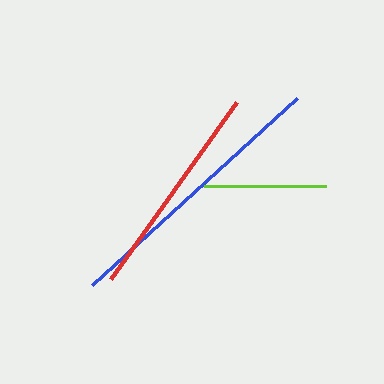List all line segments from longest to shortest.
From longest to shortest: blue, red, lime.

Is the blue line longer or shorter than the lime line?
The blue line is longer than the lime line.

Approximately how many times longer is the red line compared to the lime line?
The red line is approximately 1.8 times the length of the lime line.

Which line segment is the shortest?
The lime line is the shortest at approximately 123 pixels.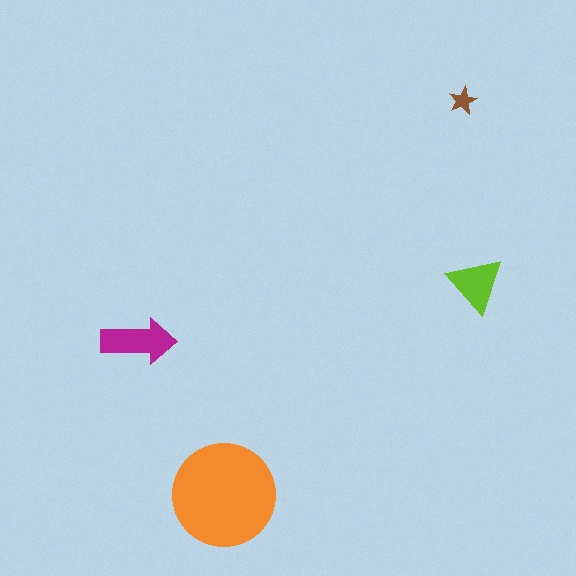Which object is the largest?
The orange circle.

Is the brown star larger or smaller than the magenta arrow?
Smaller.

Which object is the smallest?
The brown star.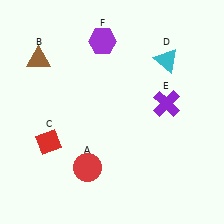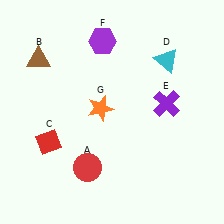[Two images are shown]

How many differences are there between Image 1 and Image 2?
There is 1 difference between the two images.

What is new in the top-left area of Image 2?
An orange star (G) was added in the top-left area of Image 2.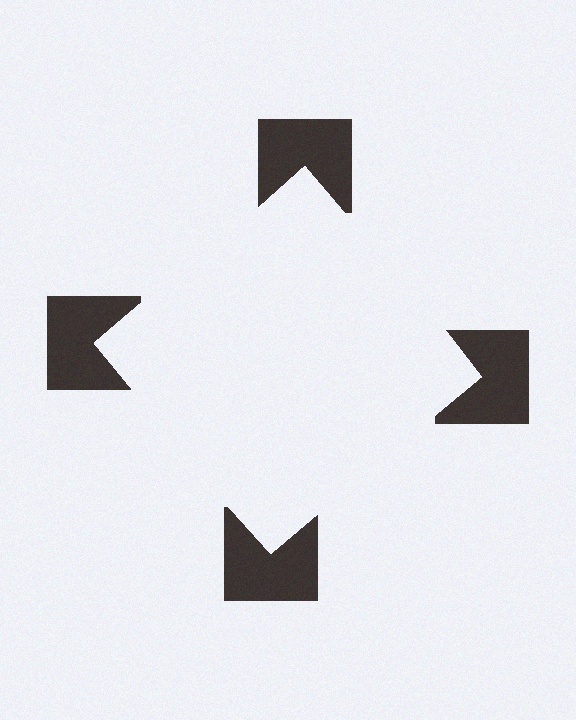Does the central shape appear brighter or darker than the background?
It typically appears slightly brighter than the background, even though no actual brightness change is drawn.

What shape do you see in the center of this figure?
An illusory square — its edges are inferred from the aligned wedge cuts in the notched squares, not physically drawn.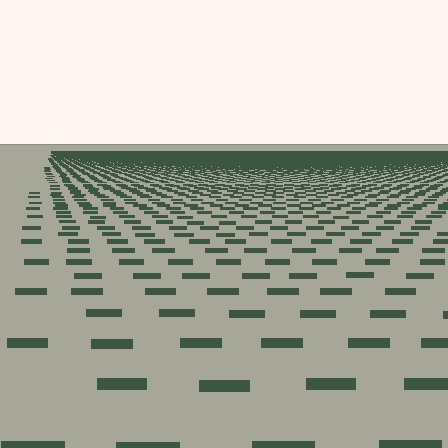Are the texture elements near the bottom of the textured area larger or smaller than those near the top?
Larger. Near the bottom, elements are closer to the viewer and appear at a bigger on-screen size.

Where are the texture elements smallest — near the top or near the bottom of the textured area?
Near the top.